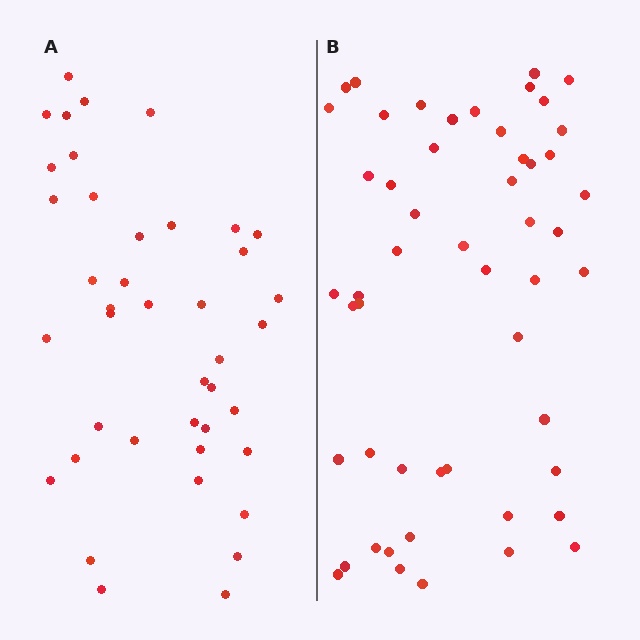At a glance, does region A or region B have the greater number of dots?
Region B (the right region) has more dots.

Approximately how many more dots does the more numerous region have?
Region B has roughly 12 or so more dots than region A.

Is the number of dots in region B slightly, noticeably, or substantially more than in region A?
Region B has noticeably more, but not dramatically so. The ratio is roughly 1.3 to 1.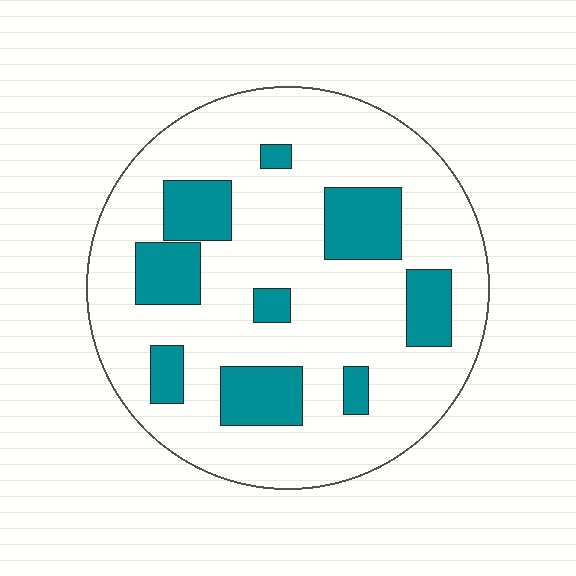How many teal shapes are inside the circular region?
9.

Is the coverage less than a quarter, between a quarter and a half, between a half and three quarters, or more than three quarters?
Less than a quarter.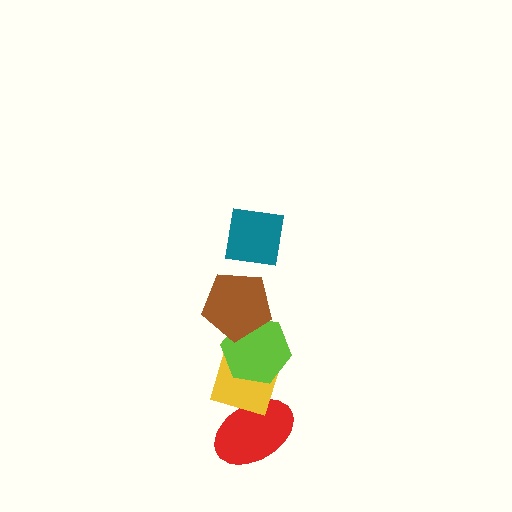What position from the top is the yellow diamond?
The yellow diamond is 4th from the top.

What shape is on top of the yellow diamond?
The lime hexagon is on top of the yellow diamond.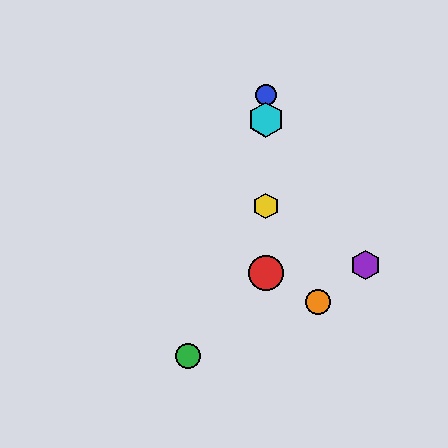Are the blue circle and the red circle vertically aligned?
Yes, both are at x≈266.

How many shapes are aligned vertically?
4 shapes (the red circle, the blue circle, the yellow hexagon, the cyan hexagon) are aligned vertically.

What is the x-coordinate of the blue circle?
The blue circle is at x≈266.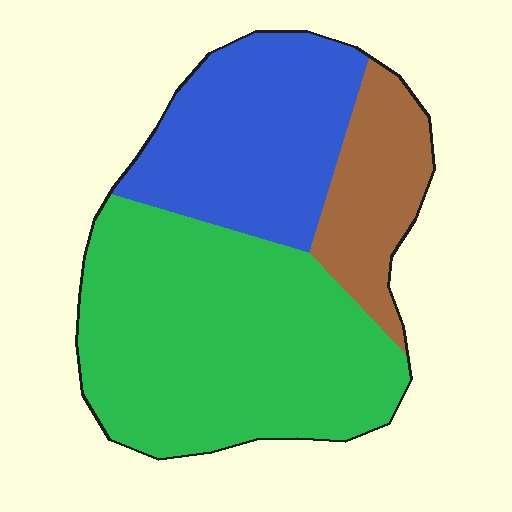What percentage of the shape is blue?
Blue takes up about one third (1/3) of the shape.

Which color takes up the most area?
Green, at roughly 55%.